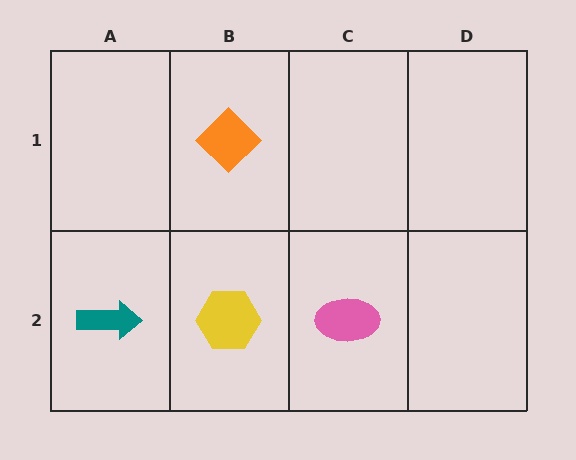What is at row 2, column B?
A yellow hexagon.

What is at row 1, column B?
An orange diamond.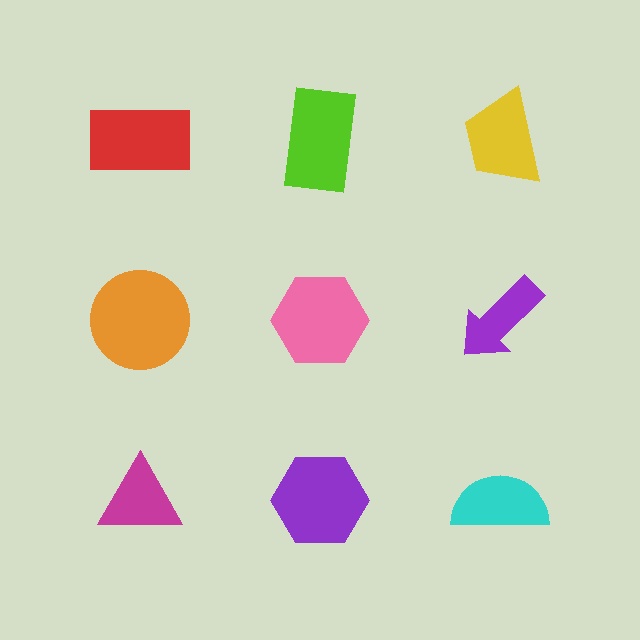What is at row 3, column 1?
A magenta triangle.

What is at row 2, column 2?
A pink hexagon.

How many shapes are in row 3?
3 shapes.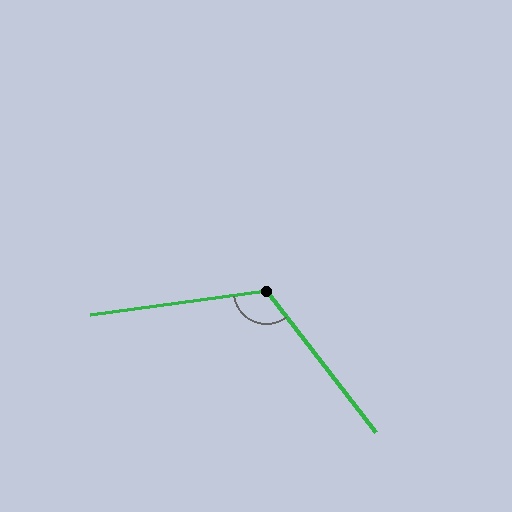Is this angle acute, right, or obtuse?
It is obtuse.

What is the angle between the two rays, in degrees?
Approximately 120 degrees.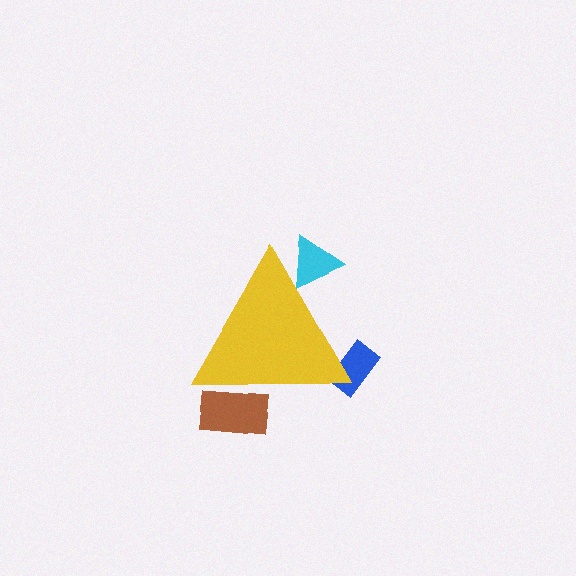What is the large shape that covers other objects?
A yellow triangle.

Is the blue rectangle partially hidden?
Yes, the blue rectangle is partially hidden behind the yellow triangle.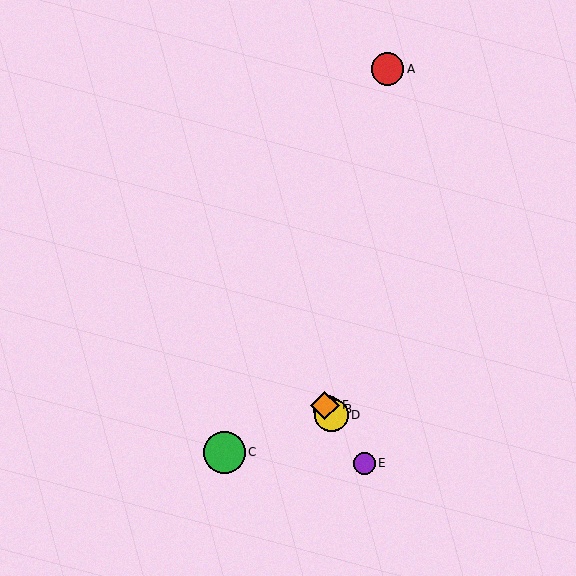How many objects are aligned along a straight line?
4 objects (B, D, E, F) are aligned along a straight line.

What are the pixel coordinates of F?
Object F is at (325, 405).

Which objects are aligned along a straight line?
Objects B, D, E, F are aligned along a straight line.